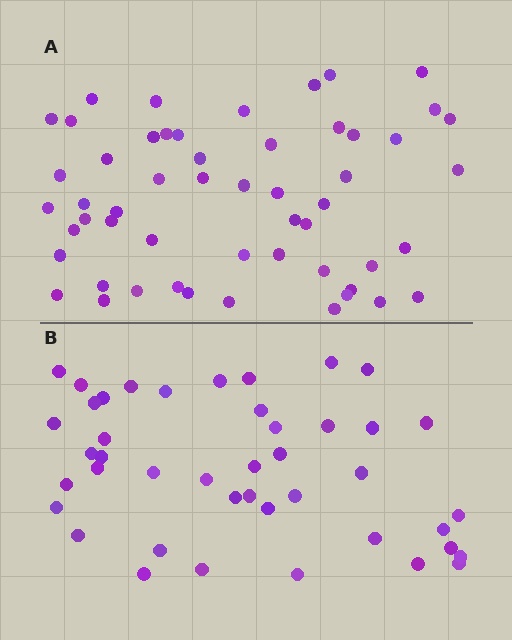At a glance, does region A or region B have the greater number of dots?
Region A (the top region) has more dots.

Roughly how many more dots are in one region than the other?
Region A has roughly 12 or so more dots than region B.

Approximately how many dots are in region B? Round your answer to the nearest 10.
About 40 dots. (The exact count is 43, which rounds to 40.)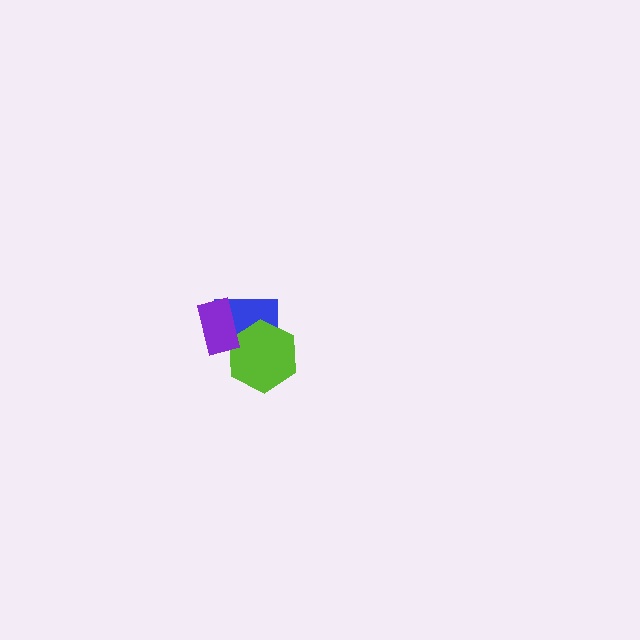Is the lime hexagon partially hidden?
Yes, it is partially covered by another shape.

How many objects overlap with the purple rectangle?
2 objects overlap with the purple rectangle.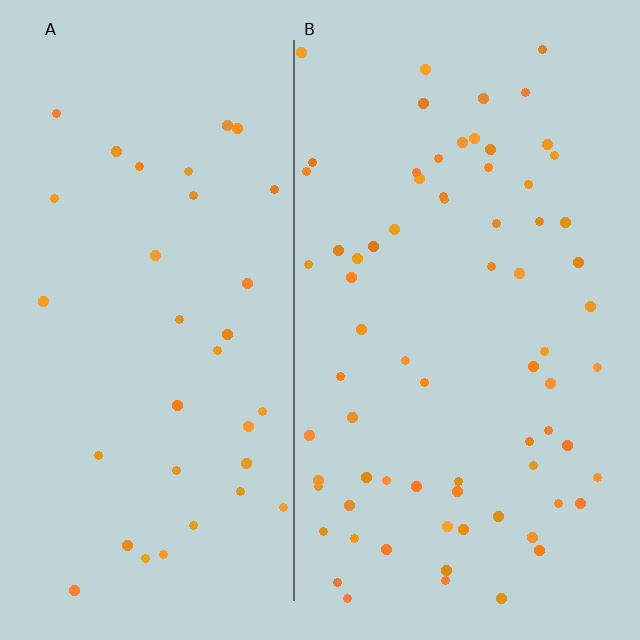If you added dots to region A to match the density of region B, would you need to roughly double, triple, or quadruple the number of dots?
Approximately double.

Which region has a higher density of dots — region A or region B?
B (the right).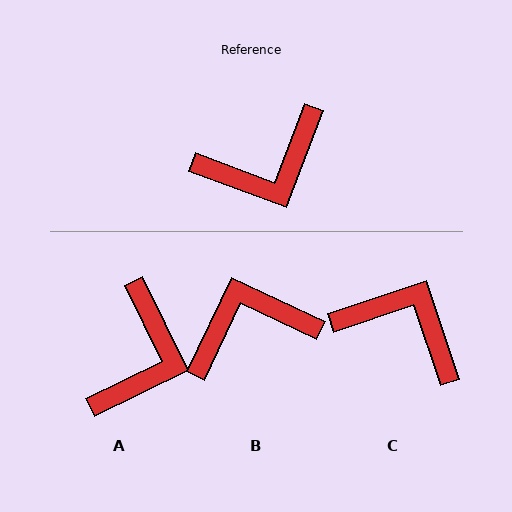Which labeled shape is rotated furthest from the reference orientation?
B, about 175 degrees away.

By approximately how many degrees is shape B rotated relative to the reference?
Approximately 175 degrees counter-clockwise.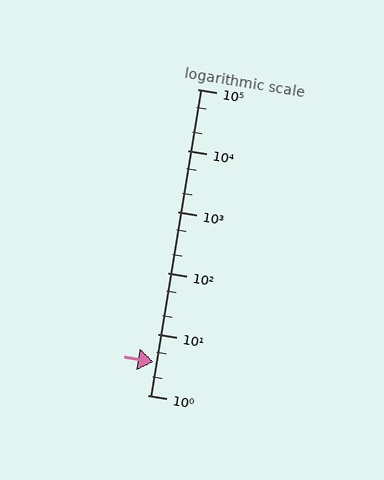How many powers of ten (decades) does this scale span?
The scale spans 5 decades, from 1 to 100000.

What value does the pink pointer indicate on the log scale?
The pointer indicates approximately 3.5.